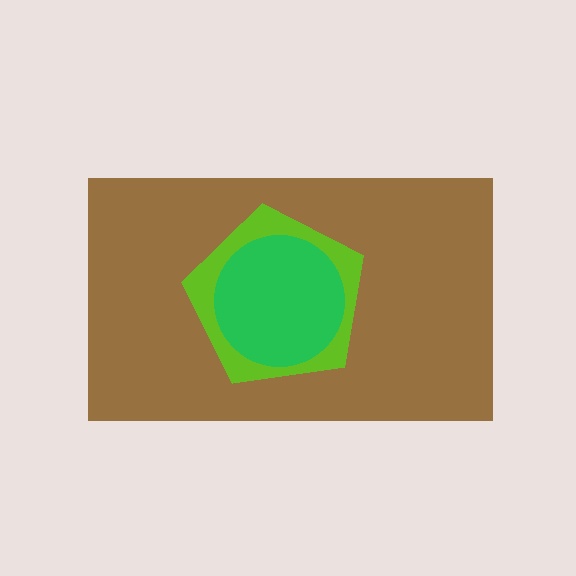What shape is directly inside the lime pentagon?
The green circle.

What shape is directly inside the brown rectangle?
The lime pentagon.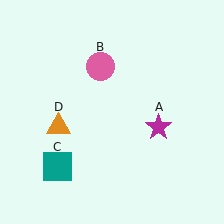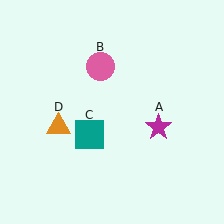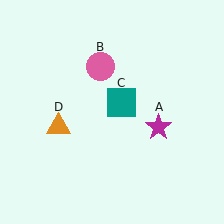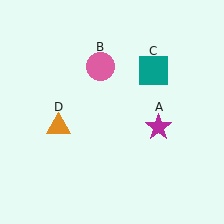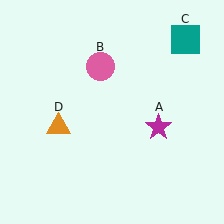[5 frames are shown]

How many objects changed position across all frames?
1 object changed position: teal square (object C).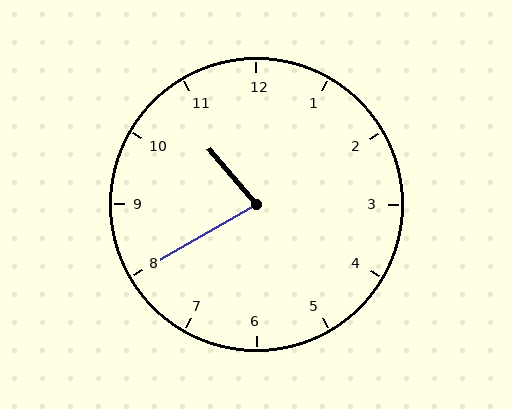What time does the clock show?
10:40.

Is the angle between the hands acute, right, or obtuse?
It is acute.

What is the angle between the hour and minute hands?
Approximately 80 degrees.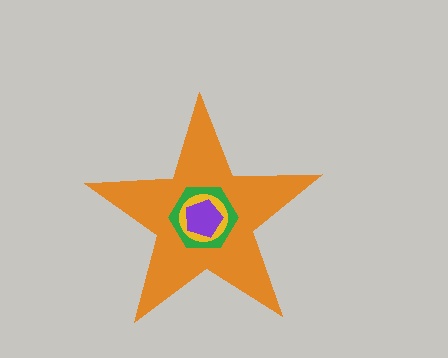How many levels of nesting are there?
4.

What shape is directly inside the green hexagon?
The yellow circle.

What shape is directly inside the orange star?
The green hexagon.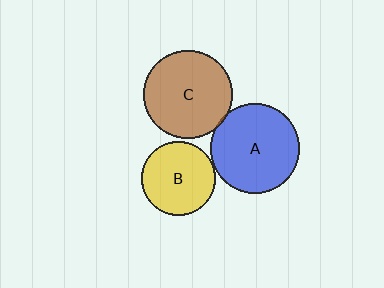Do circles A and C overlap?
Yes.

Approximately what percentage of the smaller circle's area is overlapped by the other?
Approximately 5%.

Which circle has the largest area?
Circle A (blue).